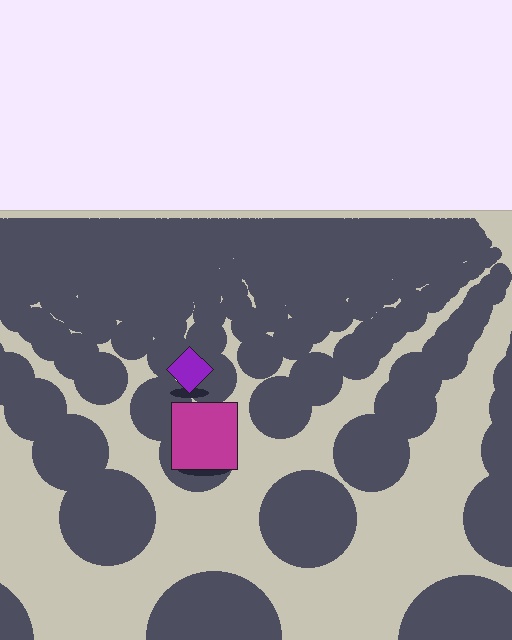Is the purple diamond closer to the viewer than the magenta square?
No. The magenta square is closer — you can tell from the texture gradient: the ground texture is coarser near it.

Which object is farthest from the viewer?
The purple diamond is farthest from the viewer. It appears smaller and the ground texture around it is denser.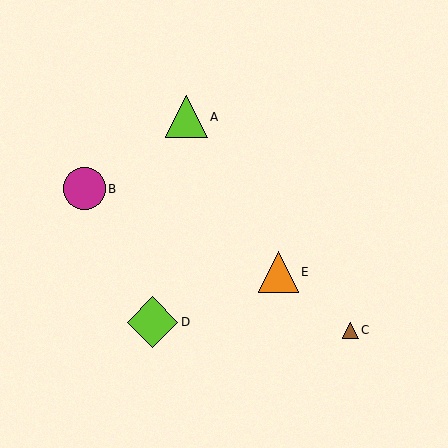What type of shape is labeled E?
Shape E is an orange triangle.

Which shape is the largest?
The lime diamond (labeled D) is the largest.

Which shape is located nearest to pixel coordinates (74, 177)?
The magenta circle (labeled B) at (84, 189) is nearest to that location.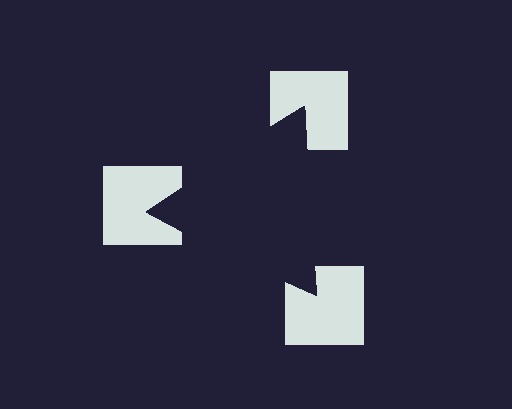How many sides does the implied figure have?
3 sides.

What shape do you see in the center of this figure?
An illusory triangle — its edges are inferred from the aligned wedge cuts in the notched squares, not physically drawn.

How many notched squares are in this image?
There are 3 — one at each vertex of the illusory triangle.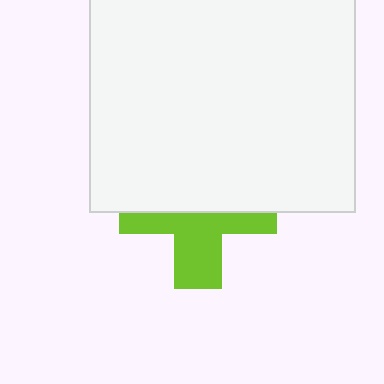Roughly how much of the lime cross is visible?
About half of it is visible (roughly 45%).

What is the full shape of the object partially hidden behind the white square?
The partially hidden object is a lime cross.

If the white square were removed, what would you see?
You would see the complete lime cross.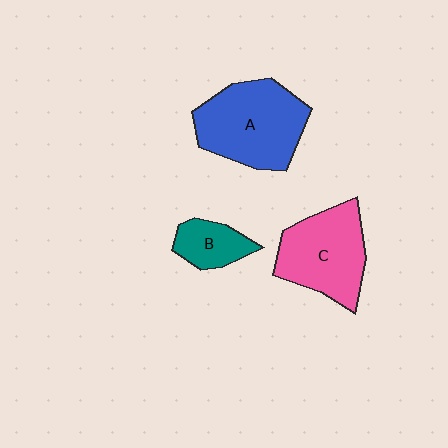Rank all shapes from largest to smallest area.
From largest to smallest: A (blue), C (pink), B (teal).